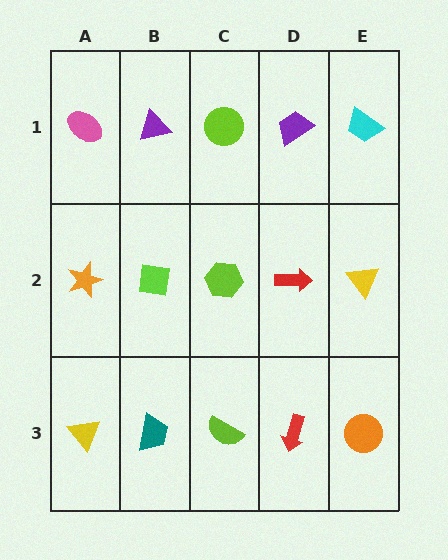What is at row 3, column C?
A lime semicircle.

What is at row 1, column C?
A lime circle.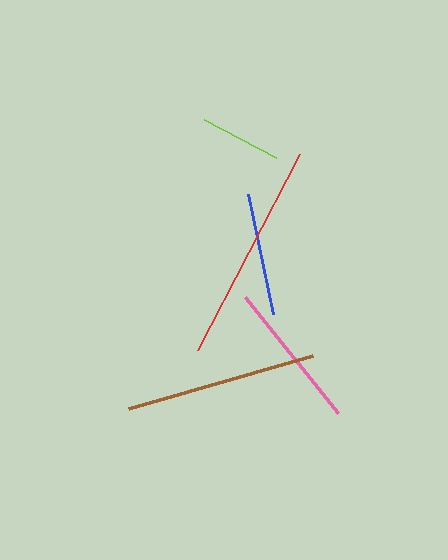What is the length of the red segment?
The red segment is approximately 221 pixels long.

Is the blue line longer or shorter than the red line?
The red line is longer than the blue line.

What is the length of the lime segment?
The lime segment is approximately 82 pixels long.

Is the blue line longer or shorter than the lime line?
The blue line is longer than the lime line.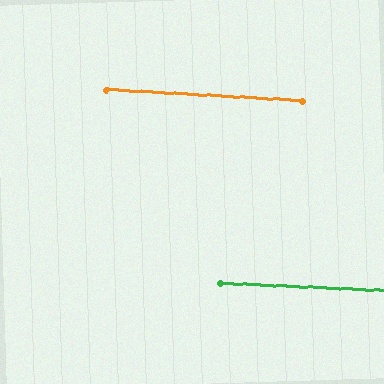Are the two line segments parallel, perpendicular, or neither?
Parallel — their directions differ by only 0.7°.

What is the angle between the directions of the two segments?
Approximately 1 degree.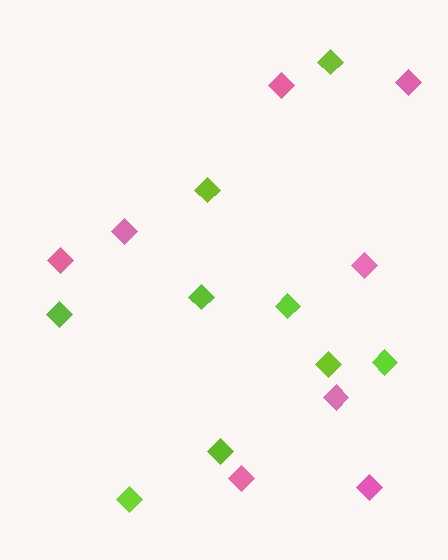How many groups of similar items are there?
There are 2 groups: one group of lime diamonds (9) and one group of pink diamonds (8).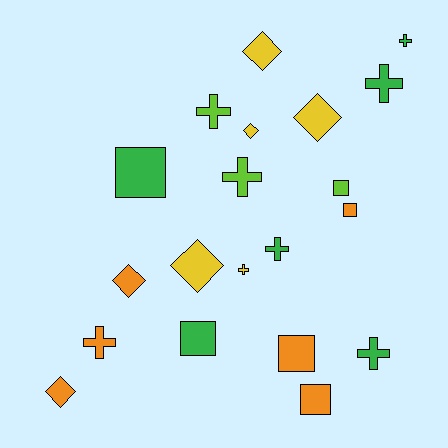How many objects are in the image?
There are 20 objects.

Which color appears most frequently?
Orange, with 6 objects.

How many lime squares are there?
There is 1 lime square.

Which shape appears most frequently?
Cross, with 8 objects.